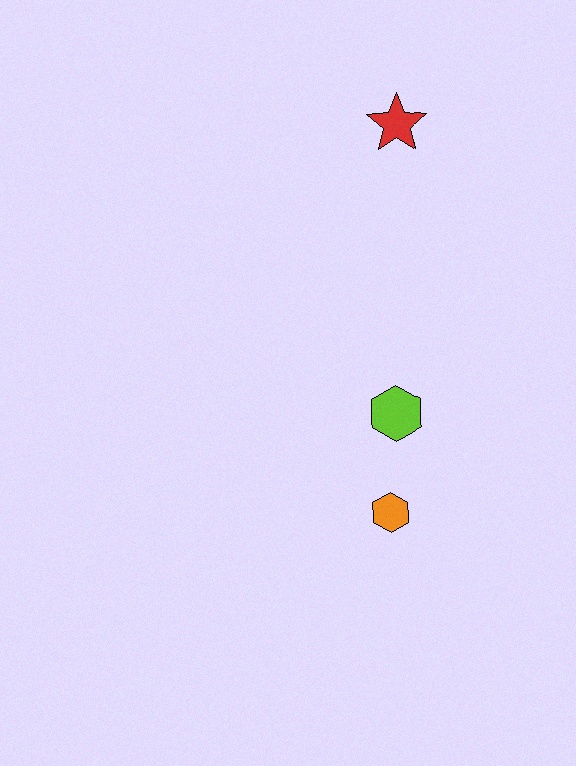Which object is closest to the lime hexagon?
The orange hexagon is closest to the lime hexagon.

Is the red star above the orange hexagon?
Yes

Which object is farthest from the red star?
The orange hexagon is farthest from the red star.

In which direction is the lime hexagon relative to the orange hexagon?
The lime hexagon is above the orange hexagon.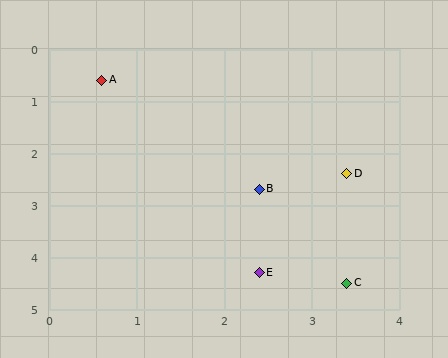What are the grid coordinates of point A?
Point A is at approximately (0.6, 0.6).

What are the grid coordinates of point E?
Point E is at approximately (2.4, 4.3).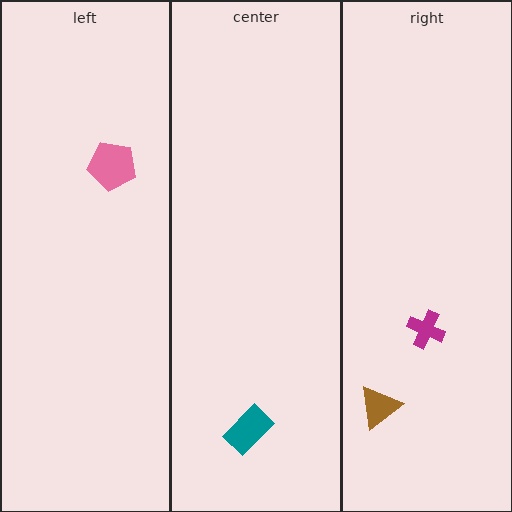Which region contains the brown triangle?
The right region.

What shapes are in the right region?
The magenta cross, the brown triangle.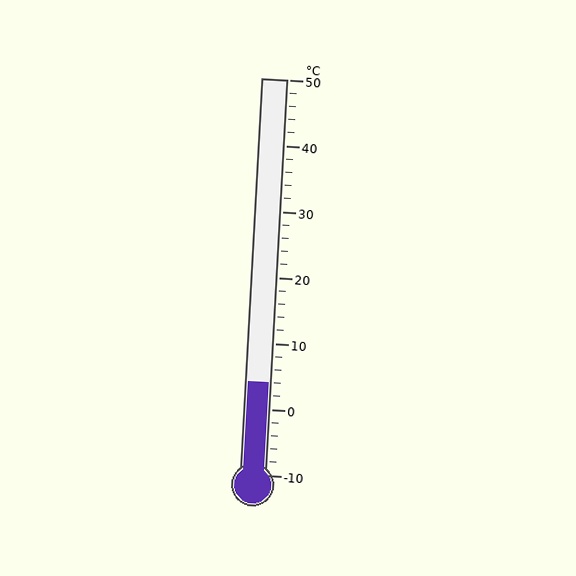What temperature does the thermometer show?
The thermometer shows approximately 4°C.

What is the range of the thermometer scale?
The thermometer scale ranges from -10°C to 50°C.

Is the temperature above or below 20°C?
The temperature is below 20°C.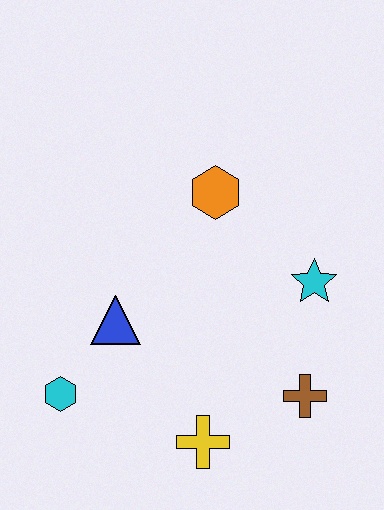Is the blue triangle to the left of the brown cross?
Yes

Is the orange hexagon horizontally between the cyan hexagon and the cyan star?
Yes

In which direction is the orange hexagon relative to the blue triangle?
The orange hexagon is above the blue triangle.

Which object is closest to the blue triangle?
The cyan hexagon is closest to the blue triangle.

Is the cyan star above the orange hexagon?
No